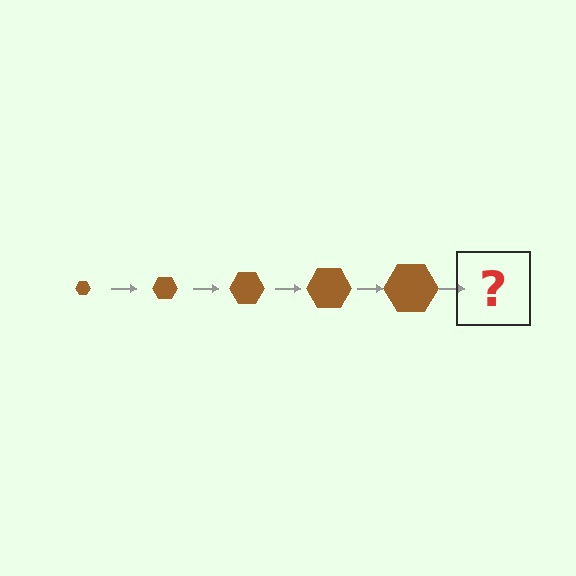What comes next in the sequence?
The next element should be a brown hexagon, larger than the previous one.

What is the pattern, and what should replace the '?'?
The pattern is that the hexagon gets progressively larger each step. The '?' should be a brown hexagon, larger than the previous one.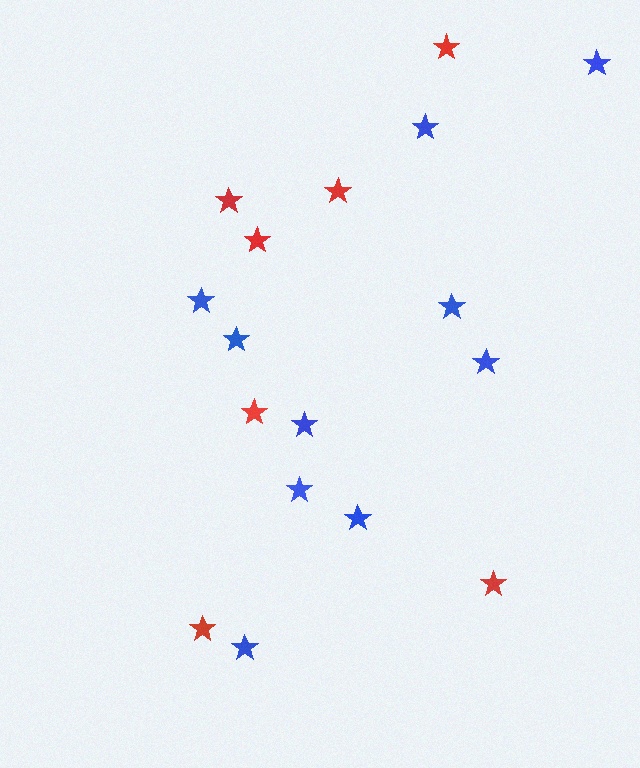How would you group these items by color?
There are 2 groups: one group of red stars (7) and one group of blue stars (10).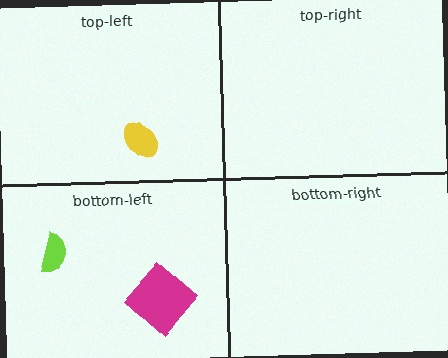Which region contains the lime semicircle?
The bottom-left region.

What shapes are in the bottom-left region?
The magenta diamond, the lime semicircle.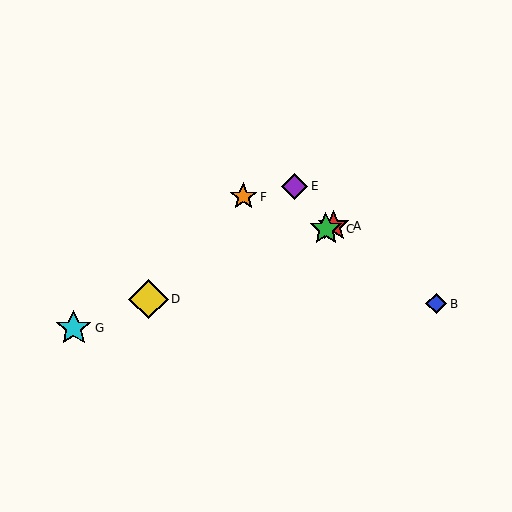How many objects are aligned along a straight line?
4 objects (A, C, D, G) are aligned along a straight line.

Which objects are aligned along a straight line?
Objects A, C, D, G are aligned along a straight line.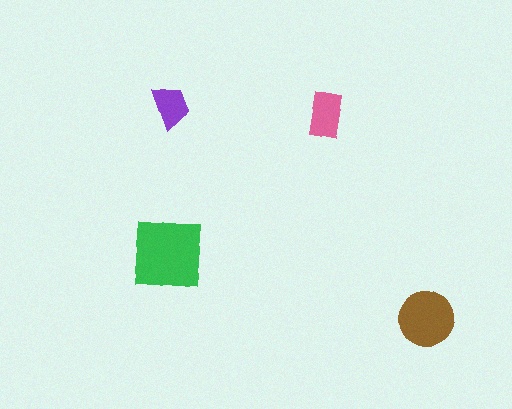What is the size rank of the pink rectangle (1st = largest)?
3rd.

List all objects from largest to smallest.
The green square, the brown circle, the pink rectangle, the purple trapezoid.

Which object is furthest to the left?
The green square is leftmost.